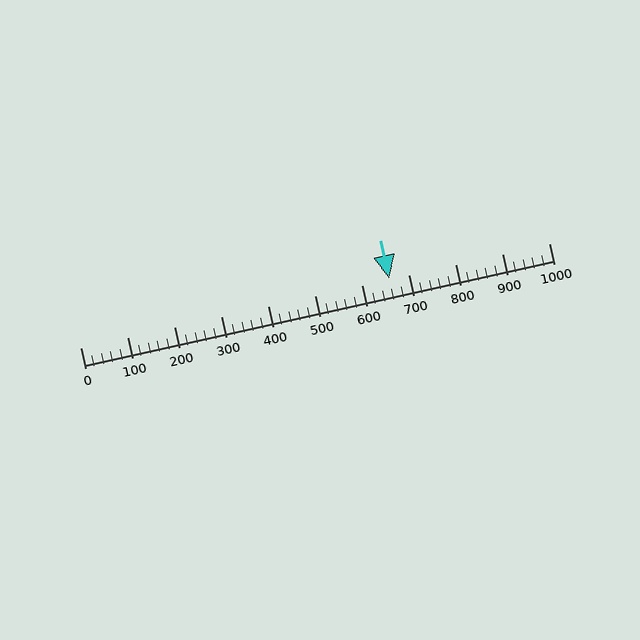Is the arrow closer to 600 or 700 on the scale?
The arrow is closer to 700.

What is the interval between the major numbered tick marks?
The major tick marks are spaced 100 units apart.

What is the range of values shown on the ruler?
The ruler shows values from 0 to 1000.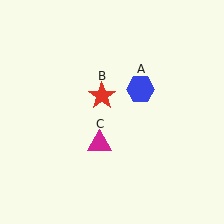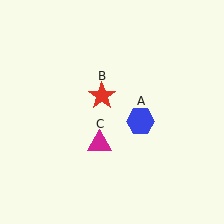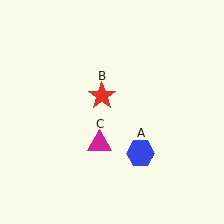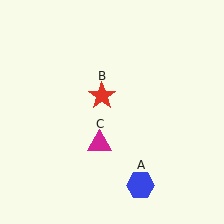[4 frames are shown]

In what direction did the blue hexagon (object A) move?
The blue hexagon (object A) moved down.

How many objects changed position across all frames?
1 object changed position: blue hexagon (object A).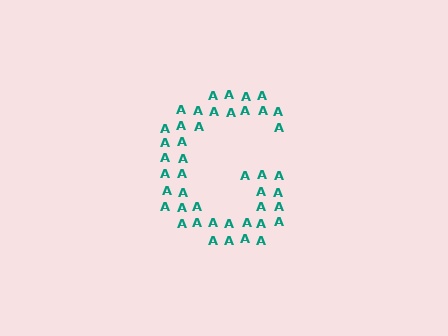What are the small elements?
The small elements are letter A's.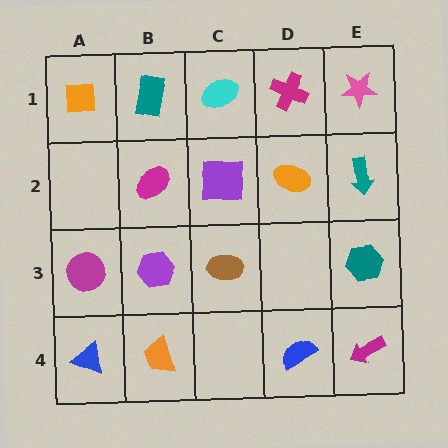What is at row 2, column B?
A magenta ellipse.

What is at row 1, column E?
A pink star.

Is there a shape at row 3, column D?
No, that cell is empty.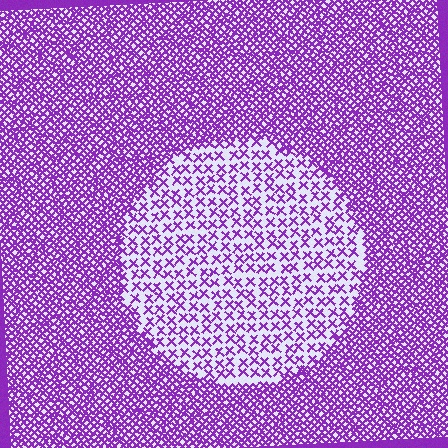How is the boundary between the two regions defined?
The boundary is defined by a change in element density (approximately 2.7x ratio). All elements are the same color, size, and shape.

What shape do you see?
I see a circle.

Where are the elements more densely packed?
The elements are more densely packed outside the circle boundary.